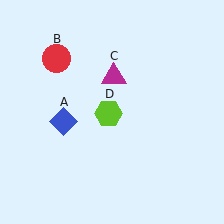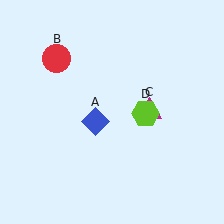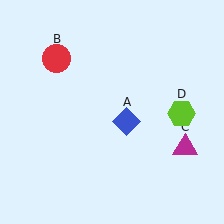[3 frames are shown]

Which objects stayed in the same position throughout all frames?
Red circle (object B) remained stationary.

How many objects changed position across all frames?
3 objects changed position: blue diamond (object A), magenta triangle (object C), lime hexagon (object D).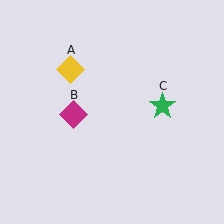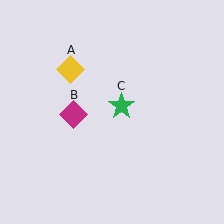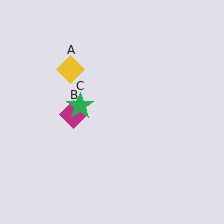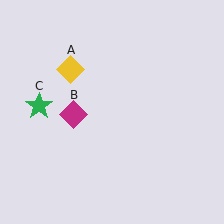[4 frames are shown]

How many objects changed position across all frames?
1 object changed position: green star (object C).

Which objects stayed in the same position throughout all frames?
Yellow diamond (object A) and magenta diamond (object B) remained stationary.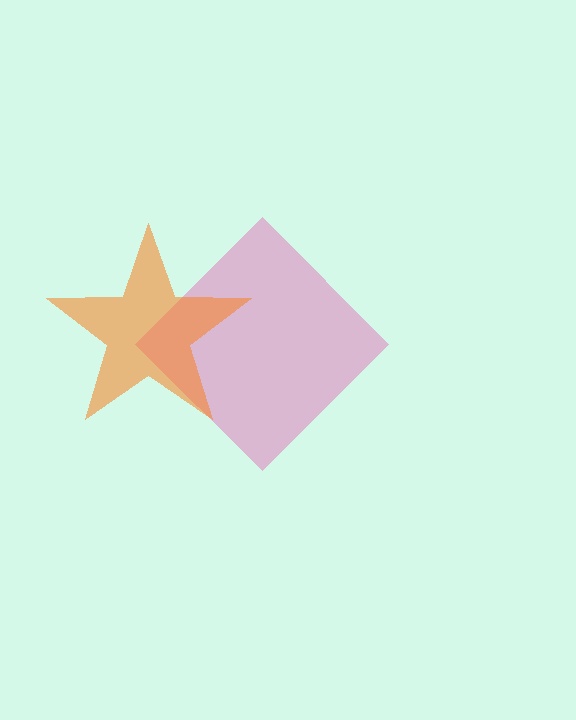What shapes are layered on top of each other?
The layered shapes are: a pink diamond, an orange star.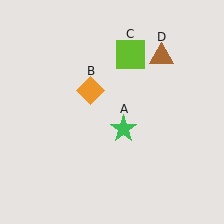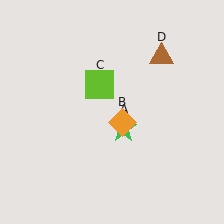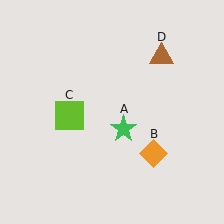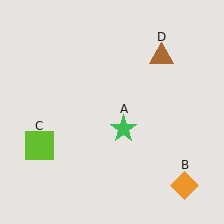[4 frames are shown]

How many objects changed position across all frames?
2 objects changed position: orange diamond (object B), lime square (object C).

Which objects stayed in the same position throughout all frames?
Green star (object A) and brown triangle (object D) remained stationary.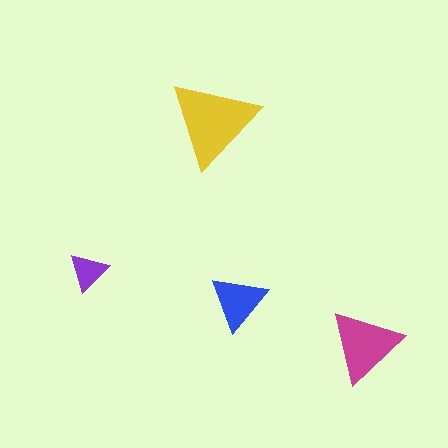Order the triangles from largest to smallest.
the yellow one, the magenta one, the blue one, the purple one.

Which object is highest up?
The yellow triangle is topmost.